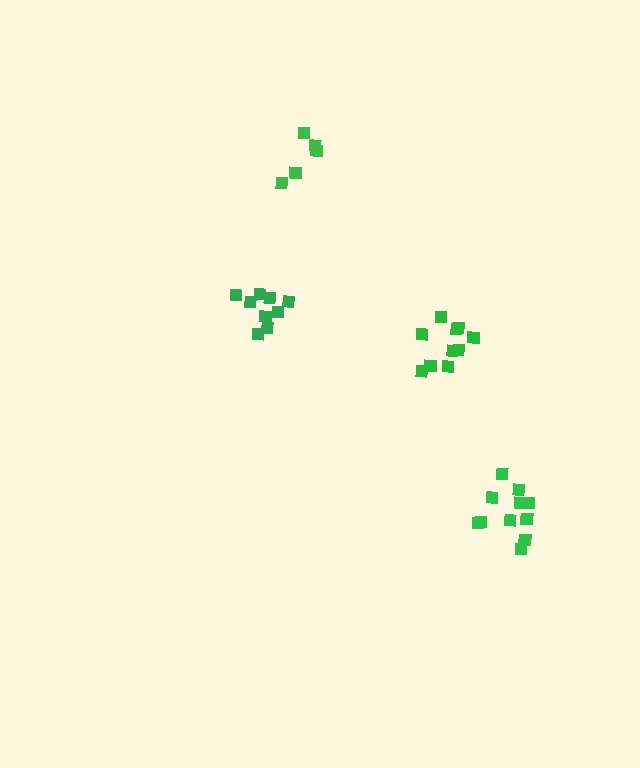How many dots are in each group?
Group 1: 11 dots, Group 2: 5 dots, Group 3: 9 dots, Group 4: 10 dots (35 total).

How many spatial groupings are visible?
There are 4 spatial groupings.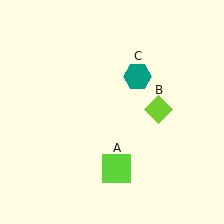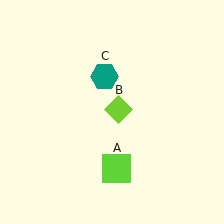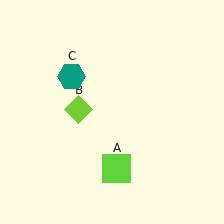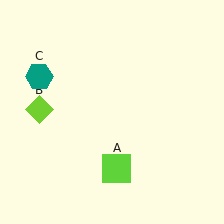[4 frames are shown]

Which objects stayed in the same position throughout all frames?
Lime square (object A) remained stationary.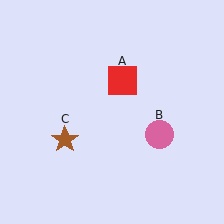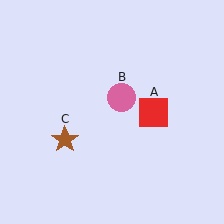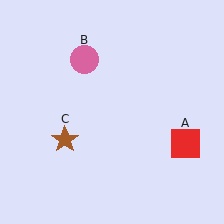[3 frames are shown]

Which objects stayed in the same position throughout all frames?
Brown star (object C) remained stationary.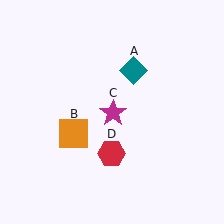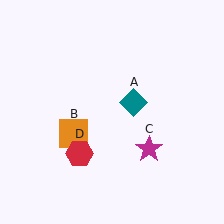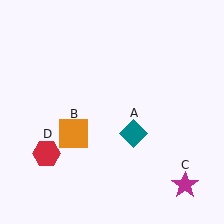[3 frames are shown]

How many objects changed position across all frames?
3 objects changed position: teal diamond (object A), magenta star (object C), red hexagon (object D).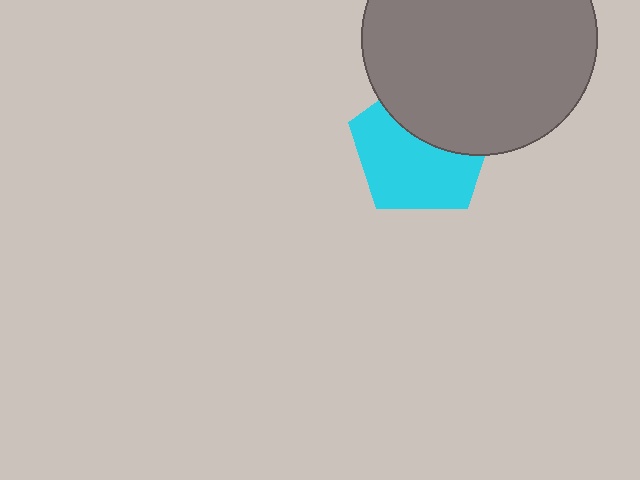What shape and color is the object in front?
The object in front is a gray circle.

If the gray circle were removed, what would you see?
You would see the complete cyan pentagon.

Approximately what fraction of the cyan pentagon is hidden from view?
Roughly 40% of the cyan pentagon is hidden behind the gray circle.